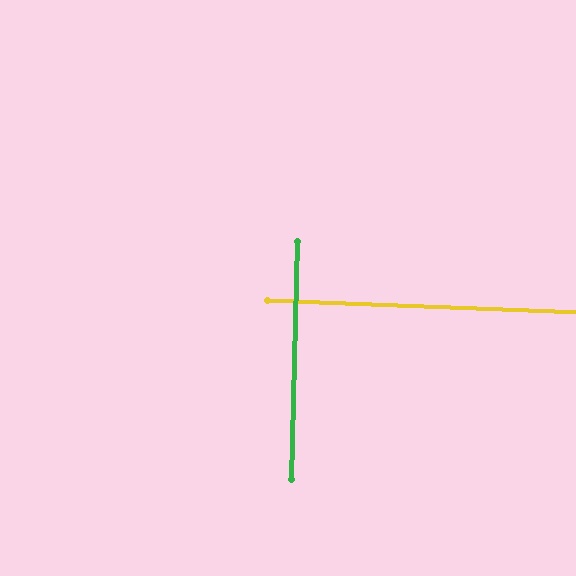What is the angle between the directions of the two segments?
Approximately 89 degrees.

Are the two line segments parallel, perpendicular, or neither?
Perpendicular — they meet at approximately 89°.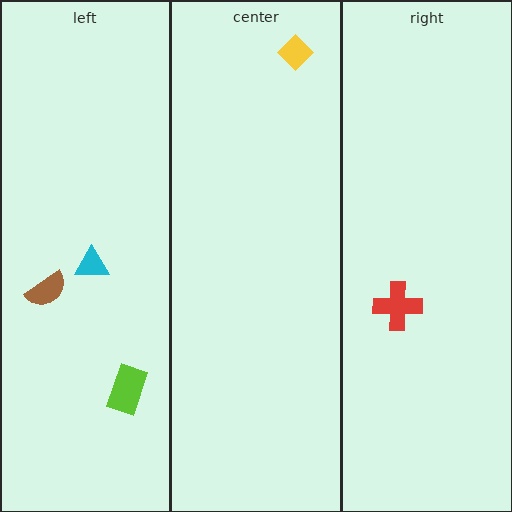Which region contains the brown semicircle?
The left region.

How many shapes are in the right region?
1.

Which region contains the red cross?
The right region.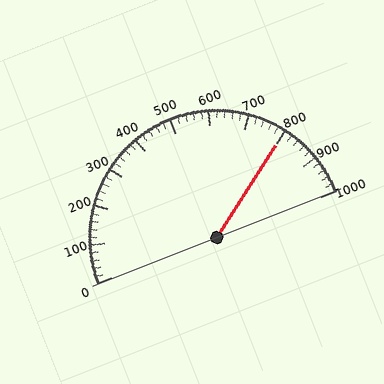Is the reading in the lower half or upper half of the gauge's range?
The reading is in the upper half of the range (0 to 1000).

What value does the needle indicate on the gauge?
The needle indicates approximately 800.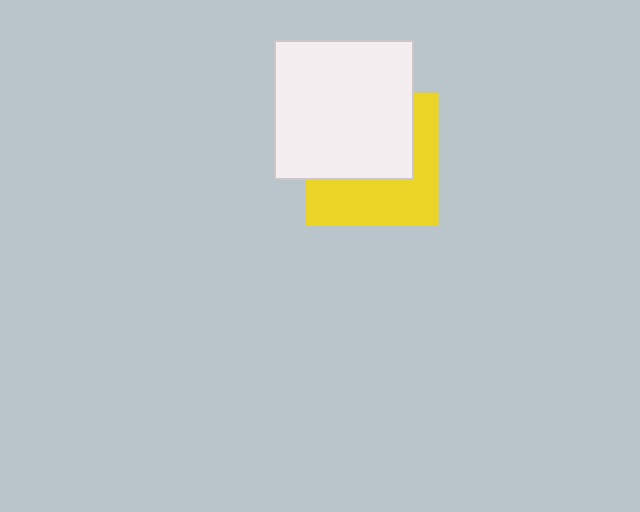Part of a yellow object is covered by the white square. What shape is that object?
It is a square.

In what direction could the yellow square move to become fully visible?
The yellow square could move down. That would shift it out from behind the white square entirely.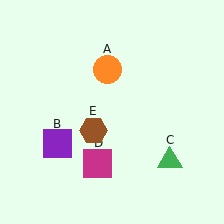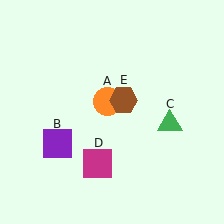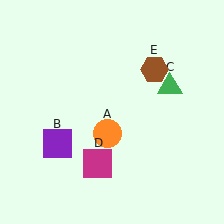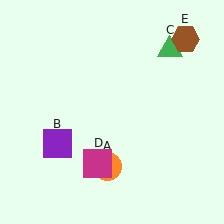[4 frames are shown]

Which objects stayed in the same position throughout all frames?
Purple square (object B) and magenta square (object D) remained stationary.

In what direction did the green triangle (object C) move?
The green triangle (object C) moved up.